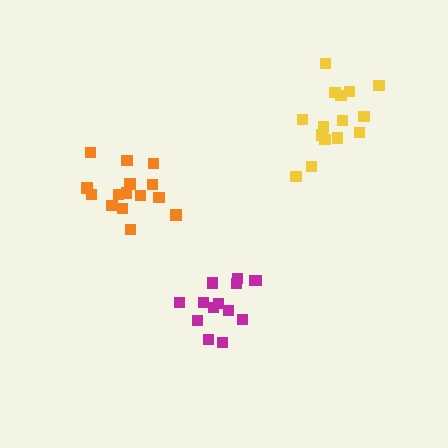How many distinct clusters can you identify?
There are 3 distinct clusters.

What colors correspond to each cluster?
The clusters are colored: yellow, magenta, orange.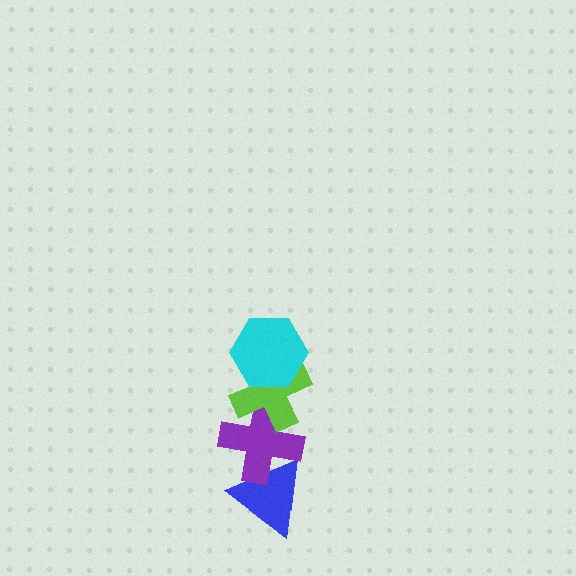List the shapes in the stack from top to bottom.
From top to bottom: the cyan hexagon, the lime cross, the purple cross, the blue triangle.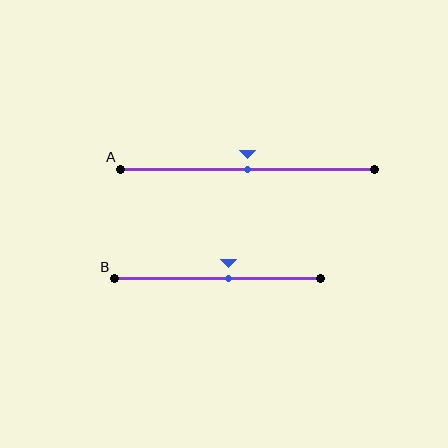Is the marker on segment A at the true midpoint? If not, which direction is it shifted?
Yes, the marker on segment A is at the true midpoint.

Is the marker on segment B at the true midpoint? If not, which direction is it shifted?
No, the marker on segment B is shifted to the right by about 5% of the segment length.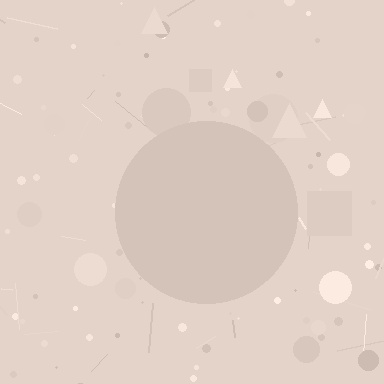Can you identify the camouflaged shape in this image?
The camouflaged shape is a circle.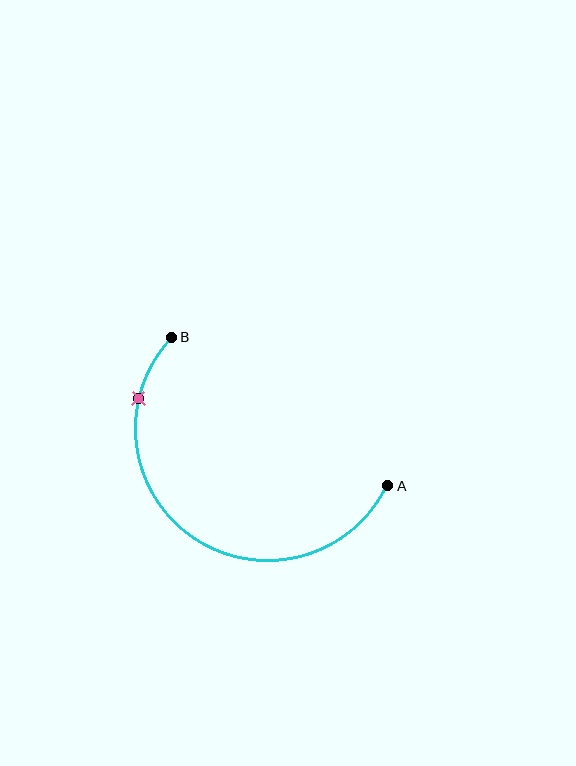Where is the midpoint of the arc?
The arc midpoint is the point on the curve farthest from the straight line joining A and B. It sits below and to the left of that line.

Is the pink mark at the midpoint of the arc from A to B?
No. The pink mark lies on the arc but is closer to endpoint B. The arc midpoint would be at the point on the curve equidistant along the arc from both A and B.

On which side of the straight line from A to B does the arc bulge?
The arc bulges below and to the left of the straight line connecting A and B.